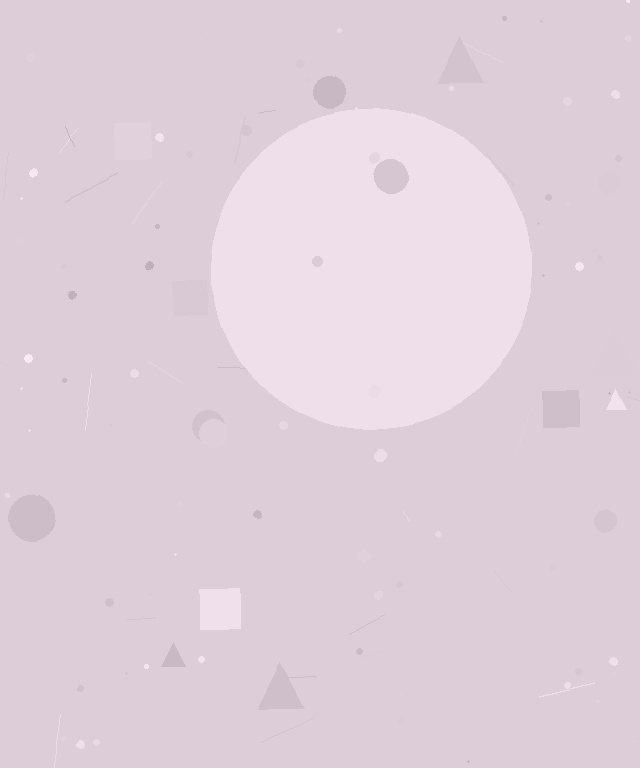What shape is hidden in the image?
A circle is hidden in the image.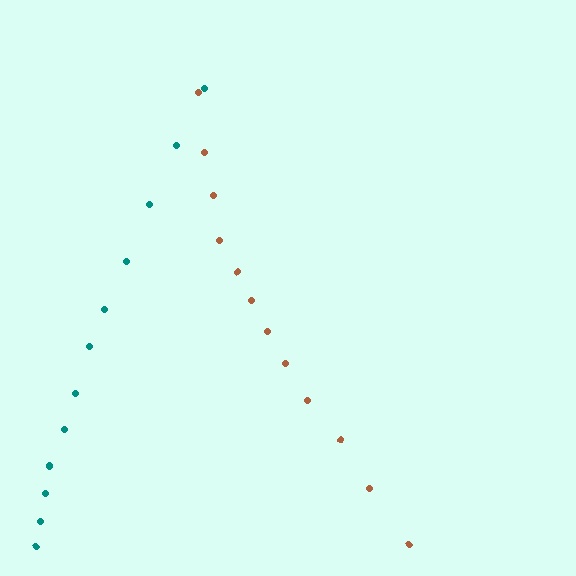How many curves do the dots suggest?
There are 2 distinct paths.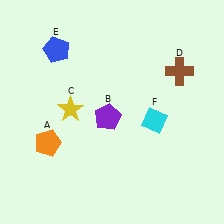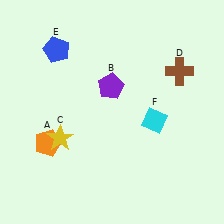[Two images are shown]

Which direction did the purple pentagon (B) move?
The purple pentagon (B) moved up.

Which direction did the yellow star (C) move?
The yellow star (C) moved down.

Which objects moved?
The objects that moved are: the purple pentagon (B), the yellow star (C).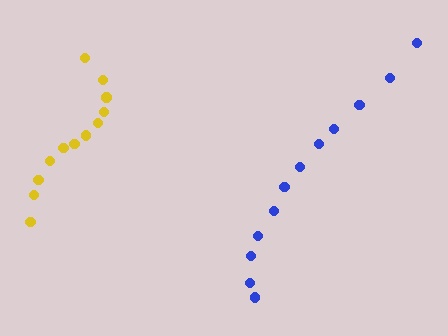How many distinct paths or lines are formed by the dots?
There are 2 distinct paths.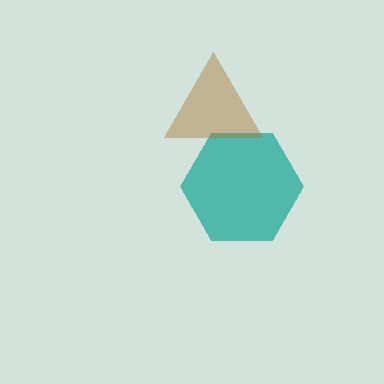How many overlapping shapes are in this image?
There are 2 overlapping shapes in the image.